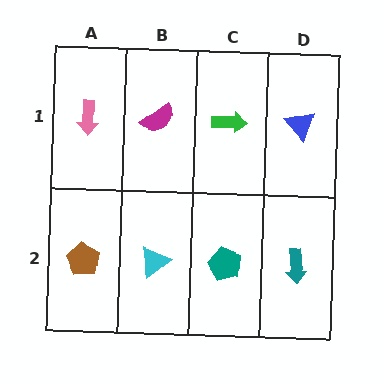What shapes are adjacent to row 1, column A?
A brown pentagon (row 2, column A), a magenta semicircle (row 1, column B).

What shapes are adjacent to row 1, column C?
A teal pentagon (row 2, column C), a magenta semicircle (row 1, column B), a blue triangle (row 1, column D).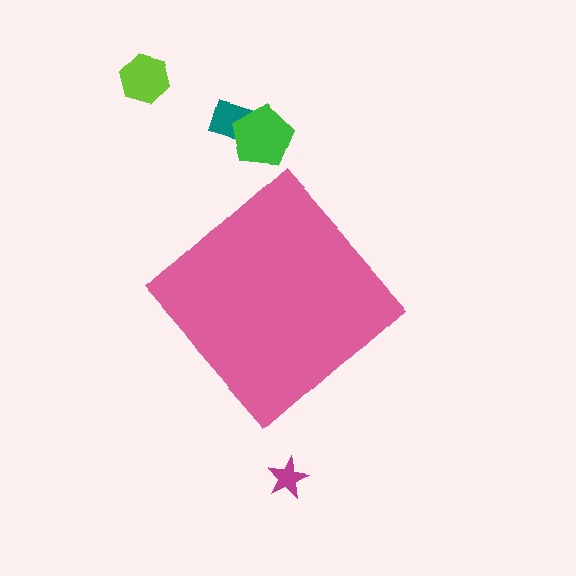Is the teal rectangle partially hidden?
No, the teal rectangle is fully visible.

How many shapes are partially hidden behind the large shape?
0 shapes are partially hidden.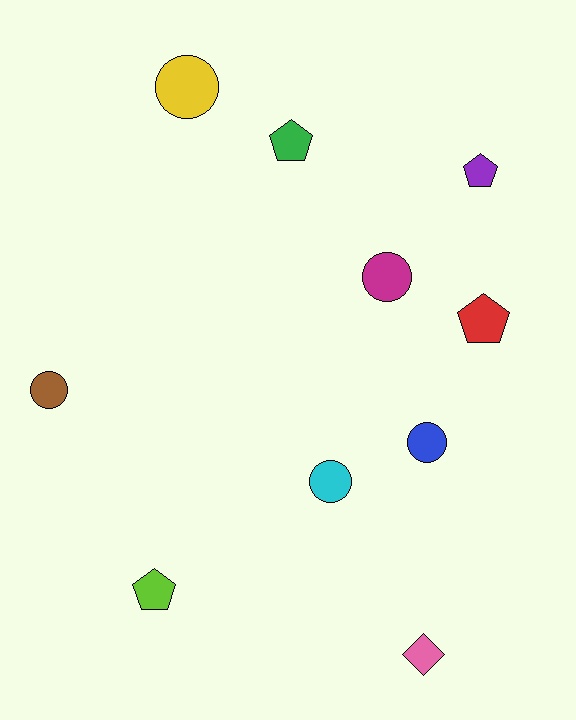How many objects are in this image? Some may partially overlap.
There are 10 objects.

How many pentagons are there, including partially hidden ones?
There are 4 pentagons.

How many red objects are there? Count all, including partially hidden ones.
There is 1 red object.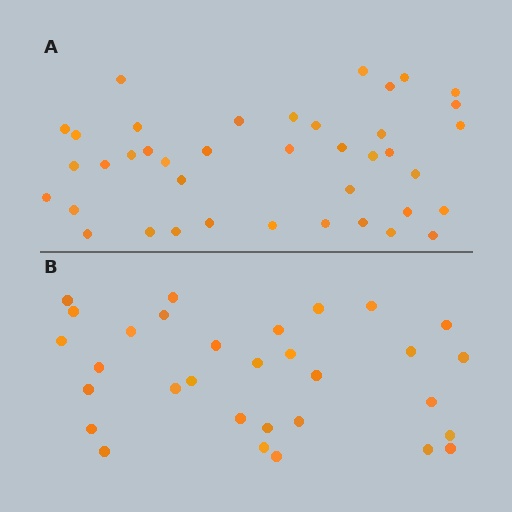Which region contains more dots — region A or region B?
Region A (the top region) has more dots.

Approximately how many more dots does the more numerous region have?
Region A has roughly 8 or so more dots than region B.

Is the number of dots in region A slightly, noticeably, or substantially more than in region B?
Region A has noticeably more, but not dramatically so. The ratio is roughly 1.3 to 1.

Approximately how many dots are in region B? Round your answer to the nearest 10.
About 30 dots. (The exact count is 31, which rounds to 30.)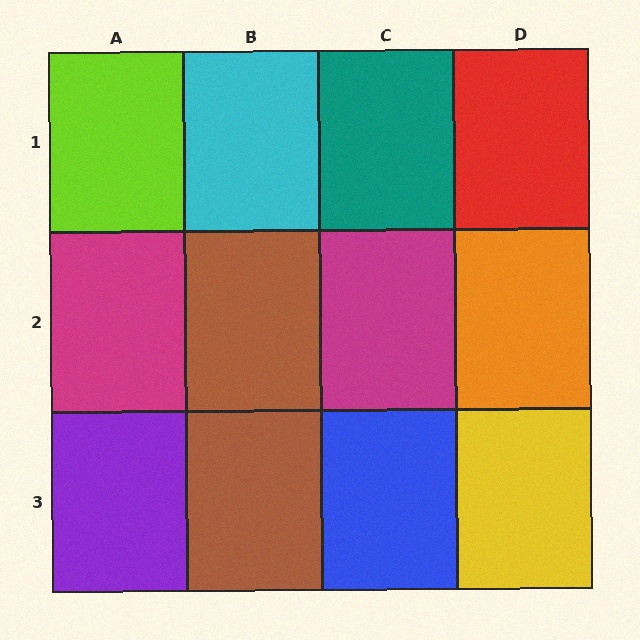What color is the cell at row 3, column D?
Yellow.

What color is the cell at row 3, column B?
Brown.